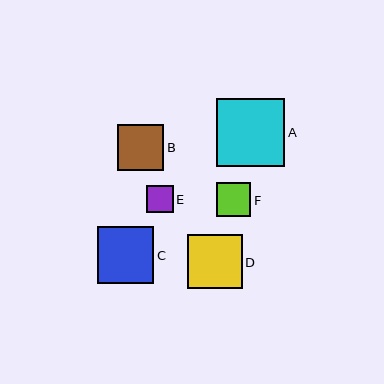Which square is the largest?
Square A is the largest with a size of approximately 68 pixels.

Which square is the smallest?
Square E is the smallest with a size of approximately 27 pixels.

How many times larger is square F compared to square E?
Square F is approximately 1.3 times the size of square E.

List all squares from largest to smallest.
From largest to smallest: A, C, D, B, F, E.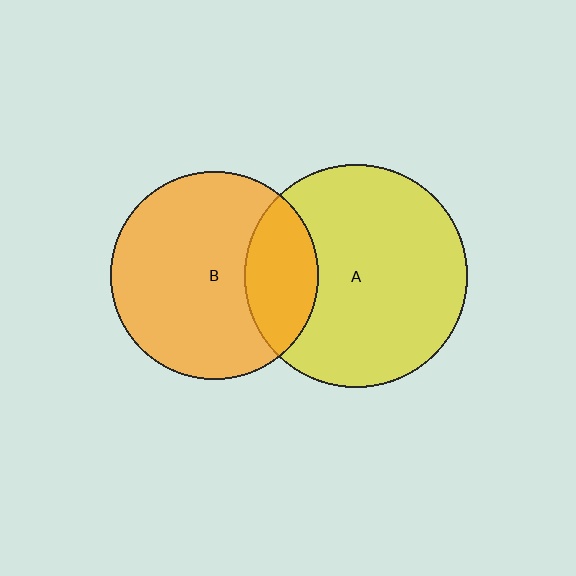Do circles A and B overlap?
Yes.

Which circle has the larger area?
Circle A (yellow).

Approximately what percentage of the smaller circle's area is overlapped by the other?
Approximately 25%.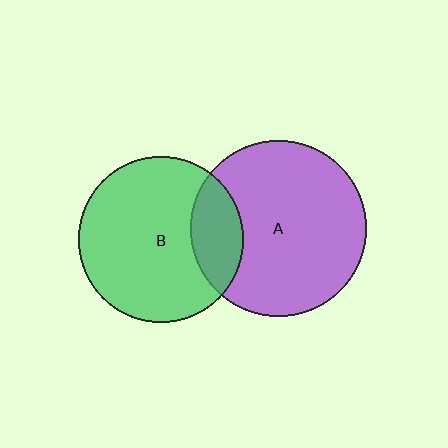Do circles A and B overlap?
Yes.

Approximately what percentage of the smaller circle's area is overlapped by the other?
Approximately 20%.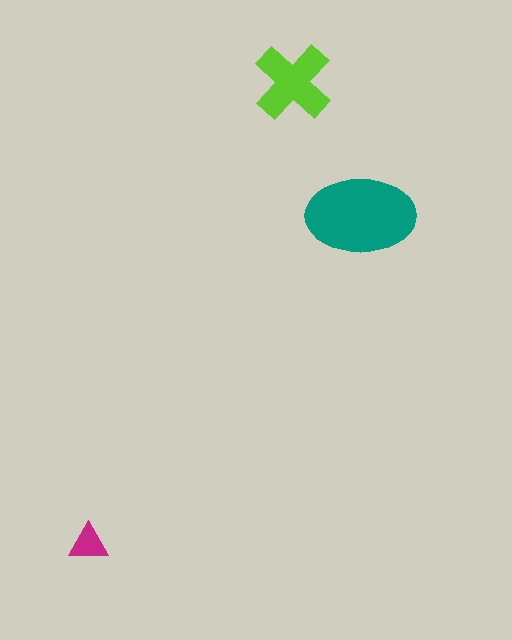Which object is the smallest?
The magenta triangle.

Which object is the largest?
The teal ellipse.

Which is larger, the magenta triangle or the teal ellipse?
The teal ellipse.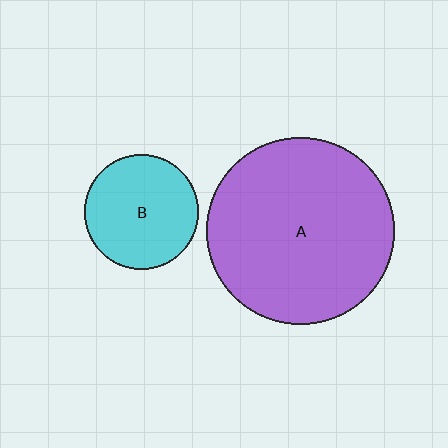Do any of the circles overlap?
No, none of the circles overlap.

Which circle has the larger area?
Circle A (purple).